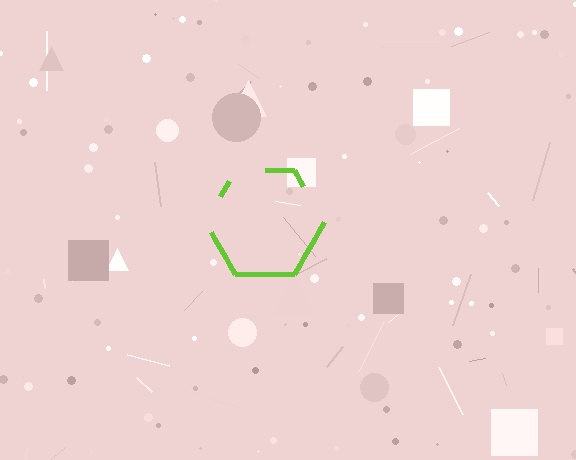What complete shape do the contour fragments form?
The contour fragments form a hexagon.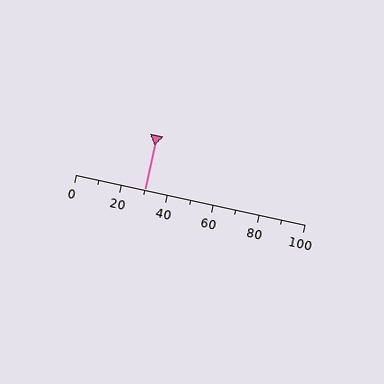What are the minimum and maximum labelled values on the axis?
The axis runs from 0 to 100.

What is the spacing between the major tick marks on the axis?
The major ticks are spaced 20 apart.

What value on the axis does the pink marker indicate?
The marker indicates approximately 30.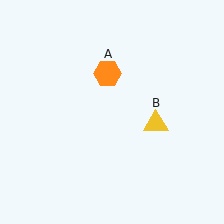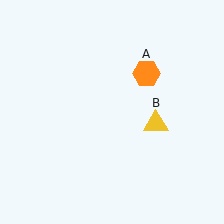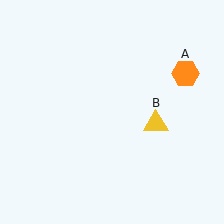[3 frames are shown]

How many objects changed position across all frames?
1 object changed position: orange hexagon (object A).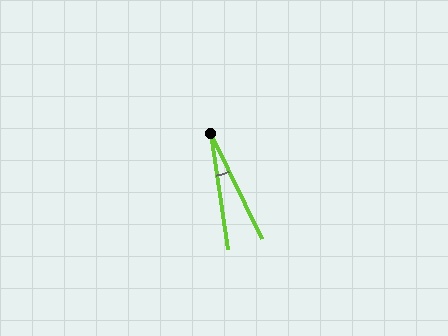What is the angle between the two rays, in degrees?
Approximately 18 degrees.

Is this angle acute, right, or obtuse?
It is acute.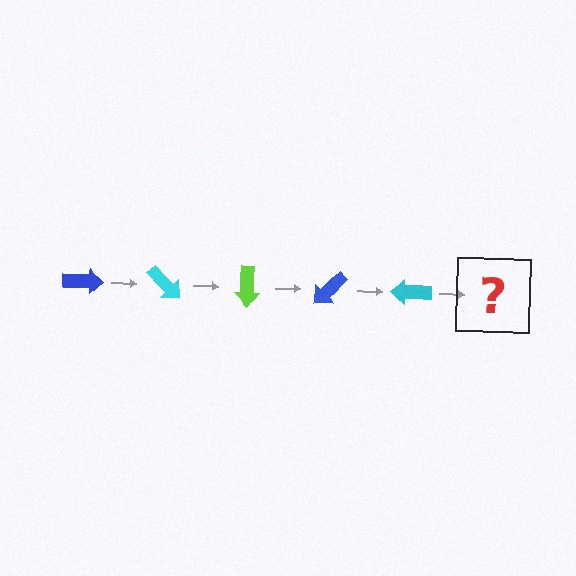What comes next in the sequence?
The next element should be a lime arrow, rotated 225 degrees from the start.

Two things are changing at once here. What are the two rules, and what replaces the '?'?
The two rules are that it rotates 45 degrees each step and the color cycles through blue, cyan, and lime. The '?' should be a lime arrow, rotated 225 degrees from the start.